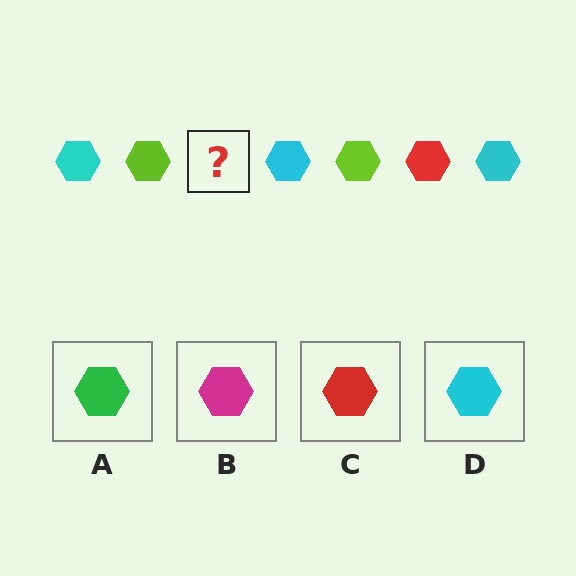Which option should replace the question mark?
Option C.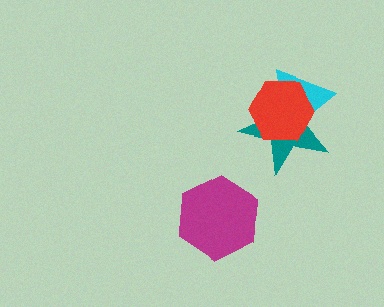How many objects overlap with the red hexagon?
2 objects overlap with the red hexagon.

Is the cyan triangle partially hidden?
Yes, it is partially covered by another shape.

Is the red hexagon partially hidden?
No, no other shape covers it.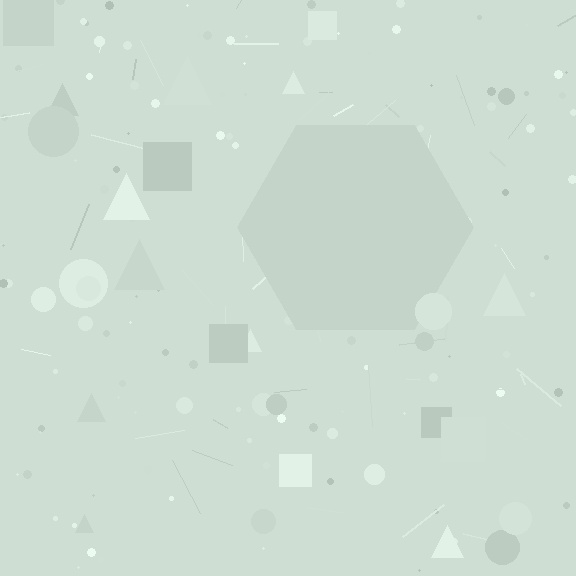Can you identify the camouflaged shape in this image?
The camouflaged shape is a hexagon.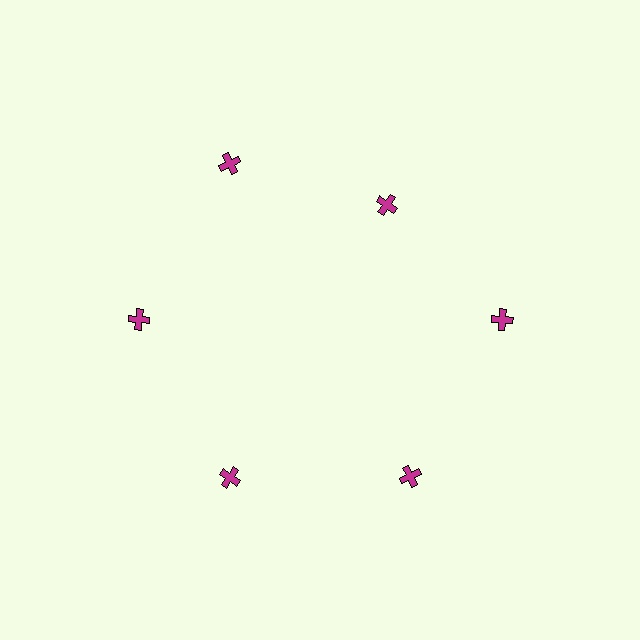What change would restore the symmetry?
The symmetry would be restored by moving it outward, back onto the ring so that all 6 crosses sit at equal angles and equal distance from the center.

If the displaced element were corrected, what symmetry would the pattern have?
It would have 6-fold rotational symmetry — the pattern would map onto itself every 60 degrees.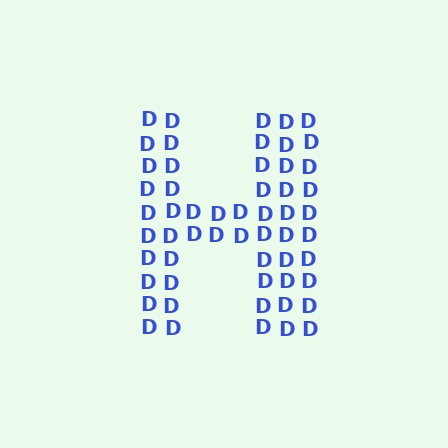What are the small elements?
The small elements are letter D's.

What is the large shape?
The large shape is the letter H.